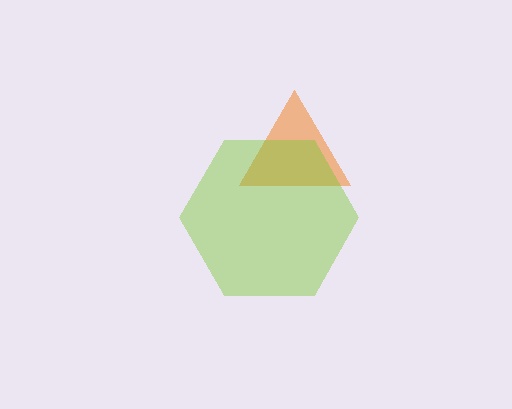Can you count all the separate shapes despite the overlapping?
Yes, there are 2 separate shapes.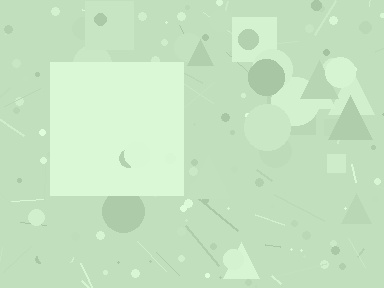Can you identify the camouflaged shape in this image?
The camouflaged shape is a square.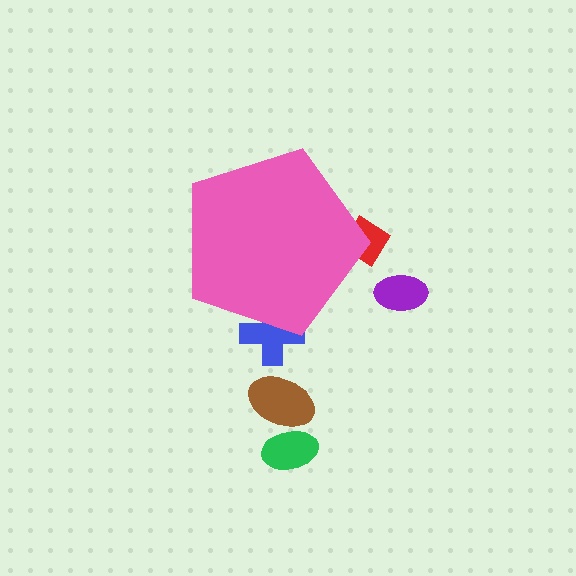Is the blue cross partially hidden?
Yes, the blue cross is partially hidden behind the pink pentagon.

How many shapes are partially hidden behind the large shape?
2 shapes are partially hidden.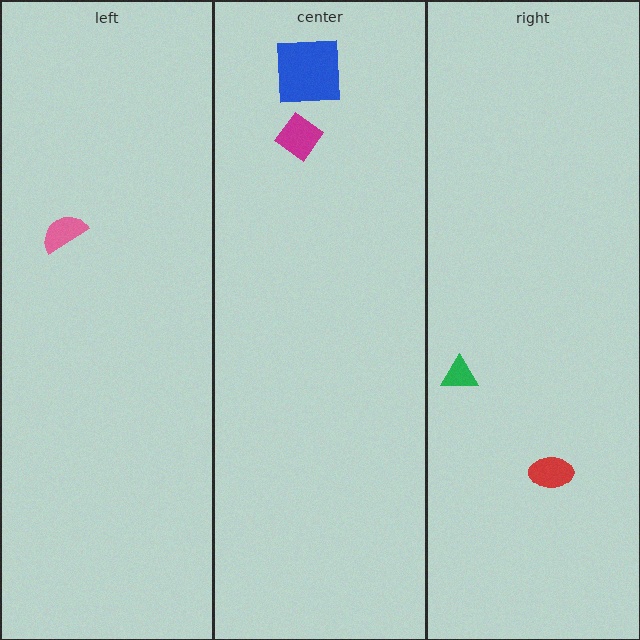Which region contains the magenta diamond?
The center region.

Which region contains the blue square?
The center region.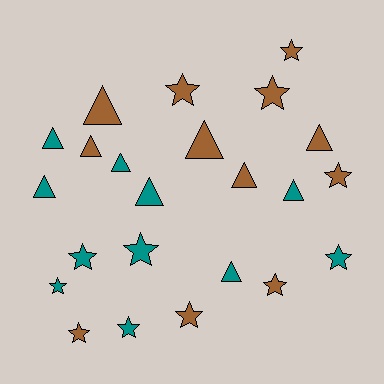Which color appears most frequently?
Brown, with 12 objects.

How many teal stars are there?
There are 5 teal stars.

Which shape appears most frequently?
Star, with 12 objects.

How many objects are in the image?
There are 23 objects.